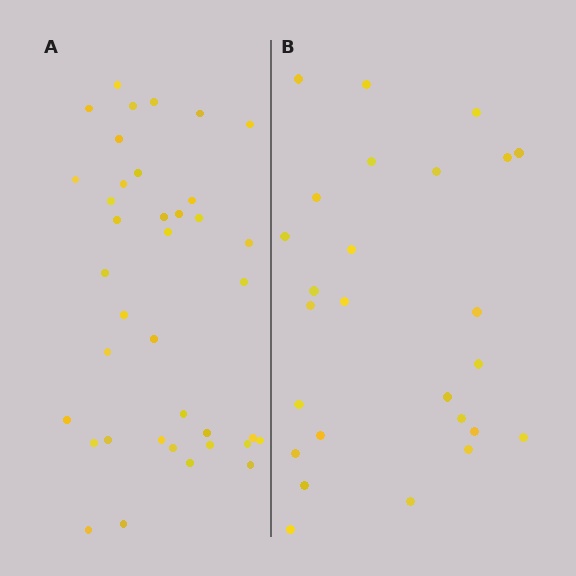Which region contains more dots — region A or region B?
Region A (the left region) has more dots.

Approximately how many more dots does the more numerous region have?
Region A has roughly 12 or so more dots than region B.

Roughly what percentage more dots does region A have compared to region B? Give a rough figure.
About 45% more.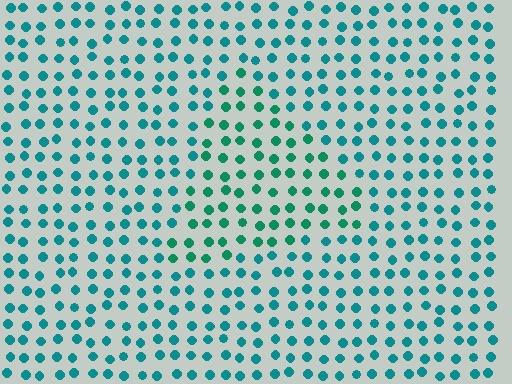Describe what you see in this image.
The image is filled with small teal elements in a uniform arrangement. A triangle-shaped region is visible where the elements are tinted to a slightly different hue, forming a subtle color boundary.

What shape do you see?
I see a triangle.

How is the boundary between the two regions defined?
The boundary is defined purely by a slight shift in hue (about 24 degrees). Spacing, size, and orientation are identical on both sides.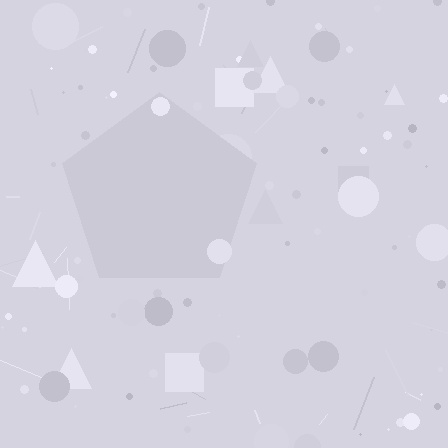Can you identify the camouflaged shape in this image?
The camouflaged shape is a pentagon.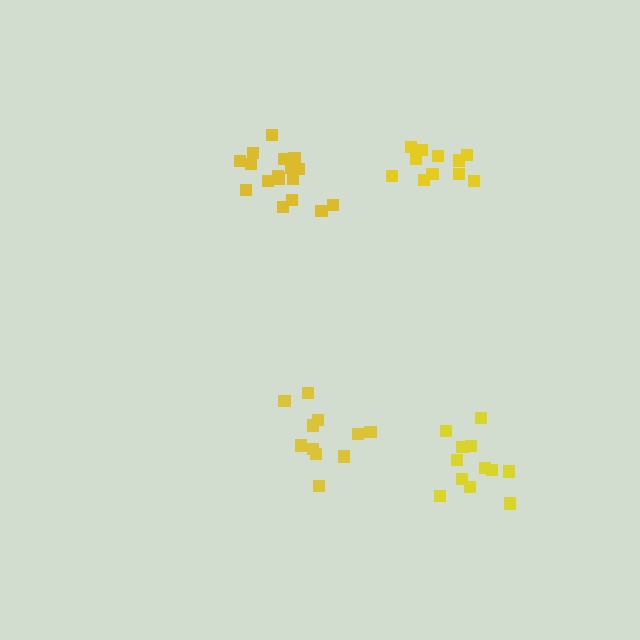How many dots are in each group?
Group 1: 12 dots, Group 2: 11 dots, Group 3: 11 dots, Group 4: 17 dots (51 total).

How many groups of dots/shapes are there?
There are 4 groups.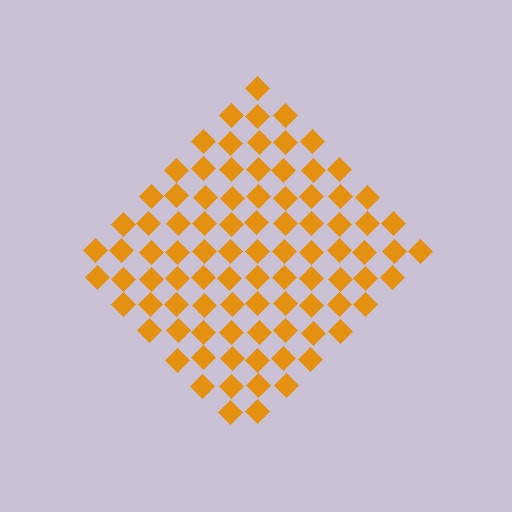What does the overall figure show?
The overall figure shows a diamond.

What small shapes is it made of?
It is made of small diamonds.